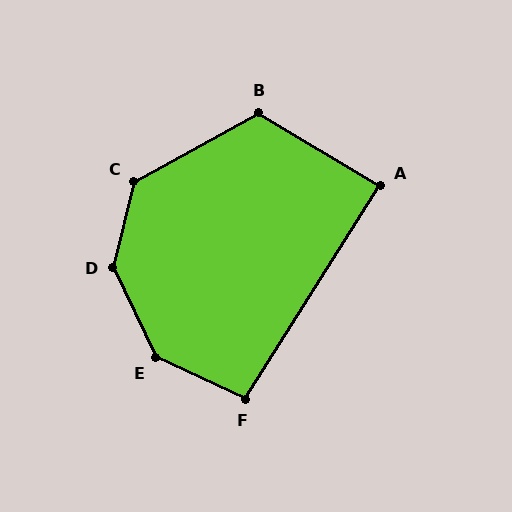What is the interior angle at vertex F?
Approximately 98 degrees (obtuse).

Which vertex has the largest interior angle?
D, at approximately 142 degrees.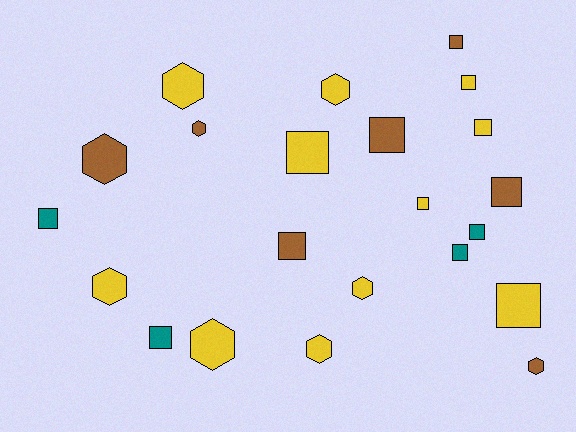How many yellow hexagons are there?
There are 6 yellow hexagons.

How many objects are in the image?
There are 22 objects.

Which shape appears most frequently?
Square, with 13 objects.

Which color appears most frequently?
Yellow, with 11 objects.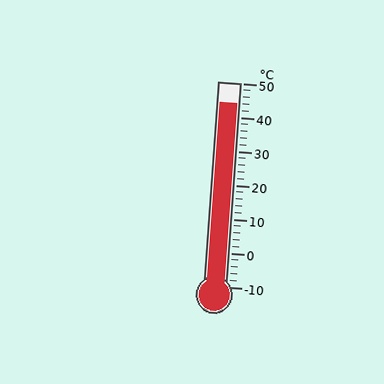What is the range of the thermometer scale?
The thermometer scale ranges from -10°C to 50°C.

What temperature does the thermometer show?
The thermometer shows approximately 44°C.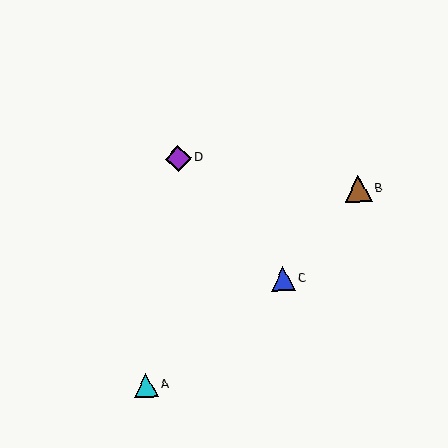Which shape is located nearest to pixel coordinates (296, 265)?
The blue triangle (labeled C) at (283, 279) is nearest to that location.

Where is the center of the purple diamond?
The center of the purple diamond is at (178, 159).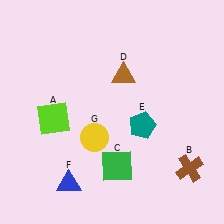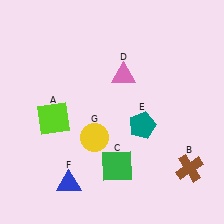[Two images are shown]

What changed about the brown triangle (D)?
In Image 1, D is brown. In Image 2, it changed to pink.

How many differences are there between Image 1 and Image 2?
There is 1 difference between the two images.